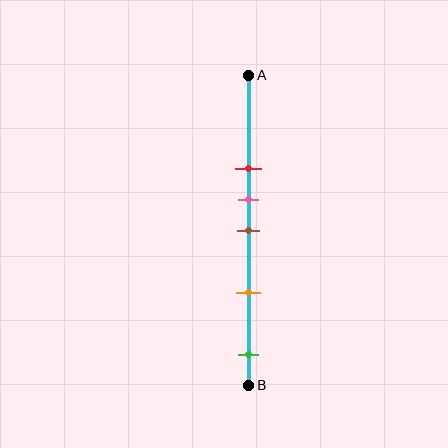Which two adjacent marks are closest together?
The pink and brown marks are the closest adjacent pair.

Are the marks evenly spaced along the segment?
No, the marks are not evenly spaced.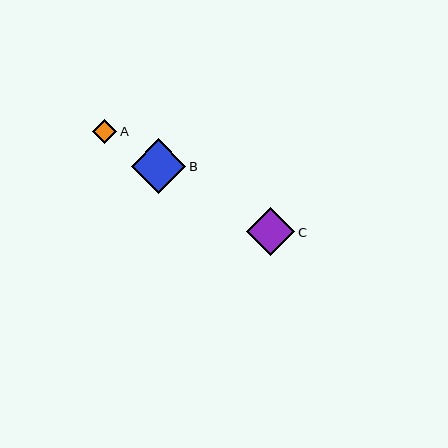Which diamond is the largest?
Diamond B is the largest with a size of approximately 54 pixels.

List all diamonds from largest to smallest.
From largest to smallest: B, C, A.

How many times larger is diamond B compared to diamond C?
Diamond B is approximately 1.1 times the size of diamond C.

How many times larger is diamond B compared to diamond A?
Diamond B is approximately 2.3 times the size of diamond A.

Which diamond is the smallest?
Diamond A is the smallest with a size of approximately 24 pixels.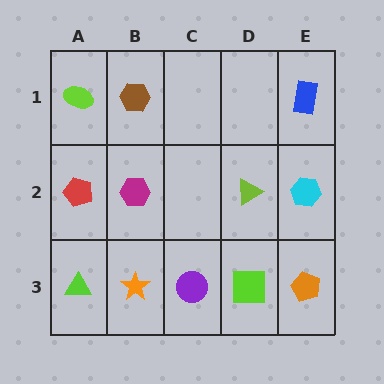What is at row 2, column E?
A cyan hexagon.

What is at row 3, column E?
An orange pentagon.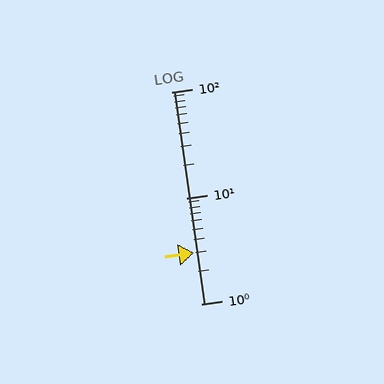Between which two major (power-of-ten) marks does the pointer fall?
The pointer is between 1 and 10.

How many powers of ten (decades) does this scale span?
The scale spans 2 decades, from 1 to 100.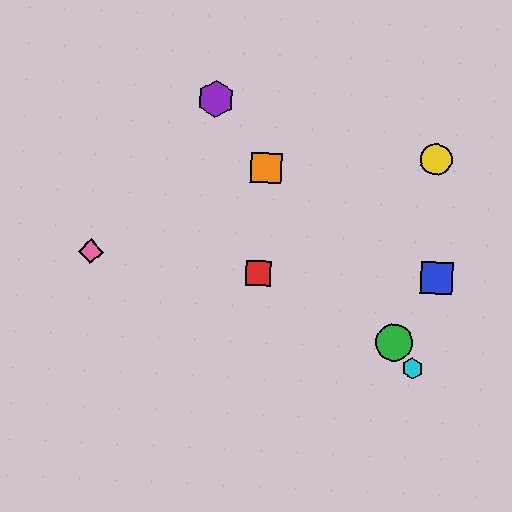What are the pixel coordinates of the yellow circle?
The yellow circle is at (436, 159).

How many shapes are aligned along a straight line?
4 shapes (the green circle, the purple hexagon, the orange square, the cyan hexagon) are aligned along a straight line.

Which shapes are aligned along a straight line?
The green circle, the purple hexagon, the orange square, the cyan hexagon are aligned along a straight line.